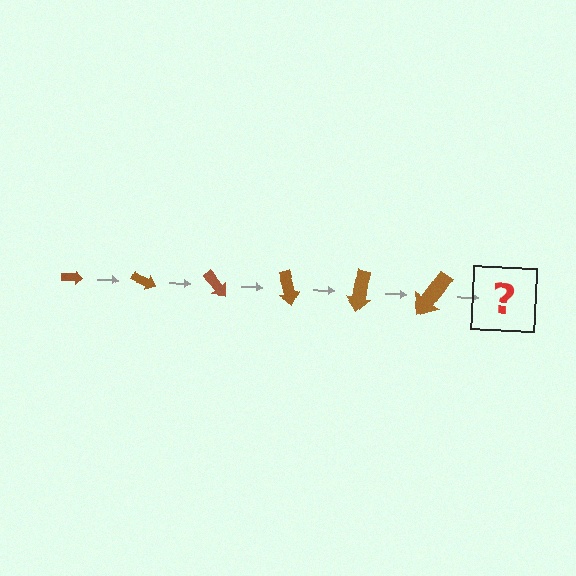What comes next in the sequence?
The next element should be an arrow, larger than the previous one and rotated 150 degrees from the start.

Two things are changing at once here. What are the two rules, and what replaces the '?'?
The two rules are that the arrow grows larger each step and it rotates 25 degrees each step. The '?' should be an arrow, larger than the previous one and rotated 150 degrees from the start.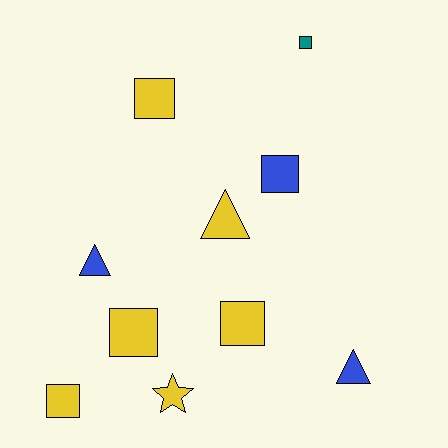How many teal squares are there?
There is 1 teal square.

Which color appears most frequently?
Yellow, with 6 objects.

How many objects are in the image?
There are 10 objects.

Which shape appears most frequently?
Square, with 6 objects.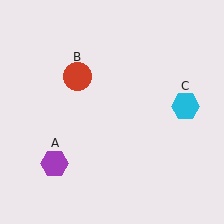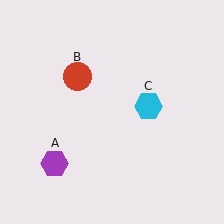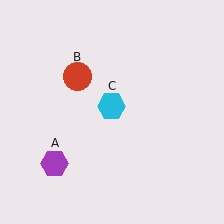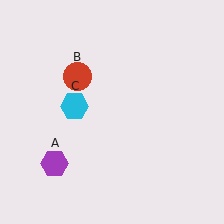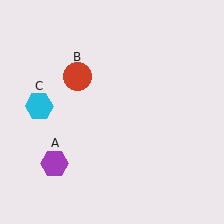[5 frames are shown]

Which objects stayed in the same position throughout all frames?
Purple hexagon (object A) and red circle (object B) remained stationary.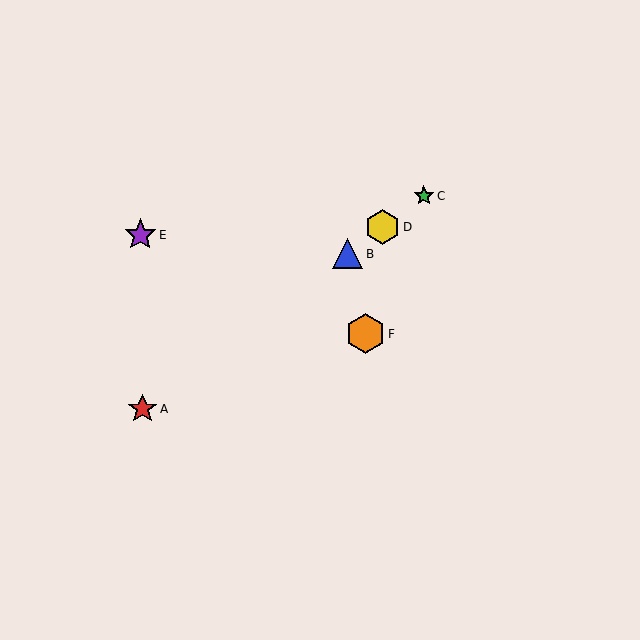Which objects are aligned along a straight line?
Objects A, B, C, D are aligned along a straight line.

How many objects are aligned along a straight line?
4 objects (A, B, C, D) are aligned along a straight line.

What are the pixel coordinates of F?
Object F is at (365, 334).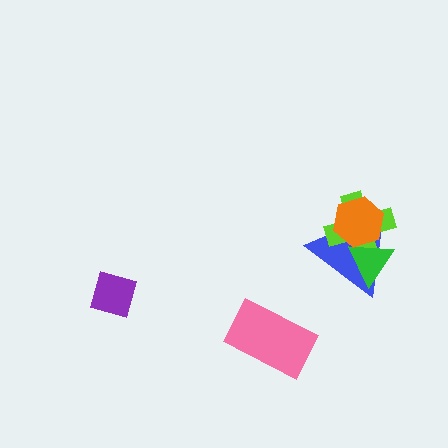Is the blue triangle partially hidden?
Yes, it is partially covered by another shape.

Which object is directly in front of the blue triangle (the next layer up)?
The lime cross is directly in front of the blue triangle.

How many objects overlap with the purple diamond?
0 objects overlap with the purple diamond.